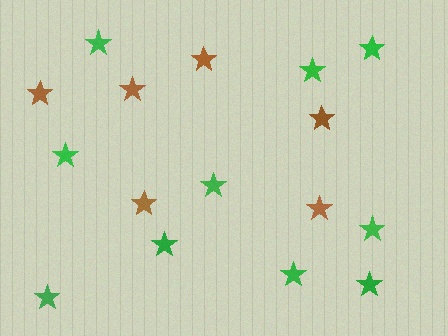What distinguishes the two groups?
There are 2 groups: one group of brown stars (6) and one group of green stars (10).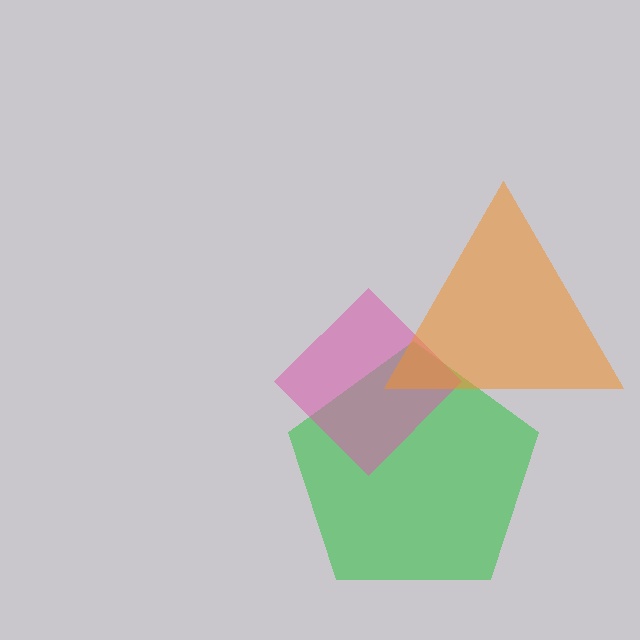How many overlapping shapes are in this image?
There are 3 overlapping shapes in the image.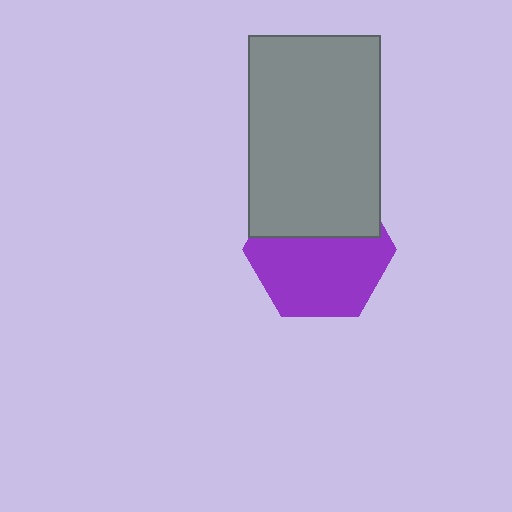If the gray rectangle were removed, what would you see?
You would see the complete purple hexagon.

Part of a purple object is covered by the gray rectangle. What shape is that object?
It is a hexagon.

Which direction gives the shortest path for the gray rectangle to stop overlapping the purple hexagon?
Moving up gives the shortest separation.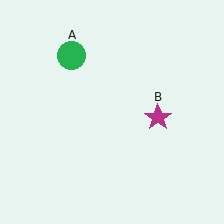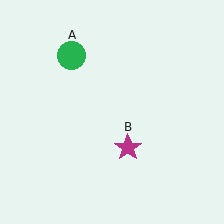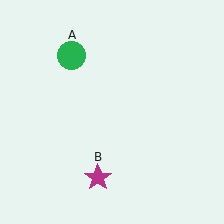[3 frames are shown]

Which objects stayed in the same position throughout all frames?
Green circle (object A) remained stationary.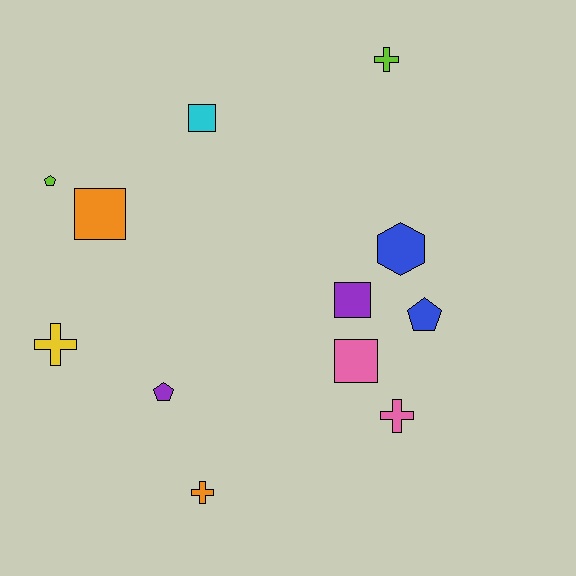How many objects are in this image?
There are 12 objects.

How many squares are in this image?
There are 4 squares.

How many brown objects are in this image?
There are no brown objects.